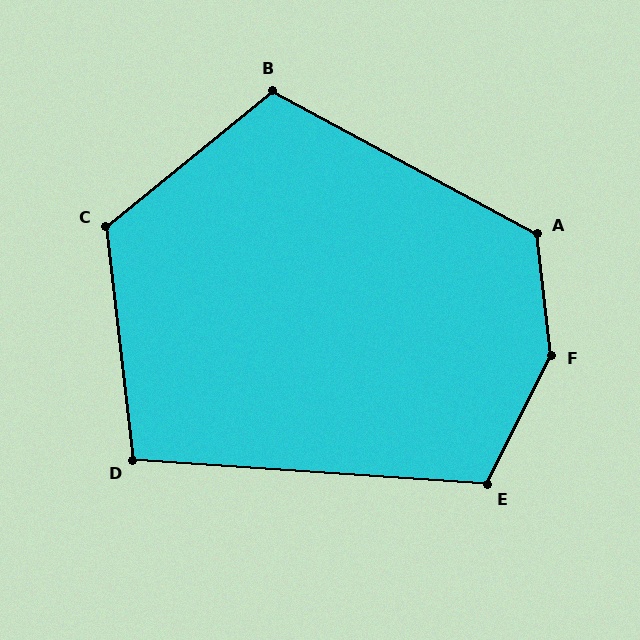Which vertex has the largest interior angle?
F, at approximately 147 degrees.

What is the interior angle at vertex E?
Approximately 113 degrees (obtuse).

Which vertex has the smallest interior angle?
D, at approximately 101 degrees.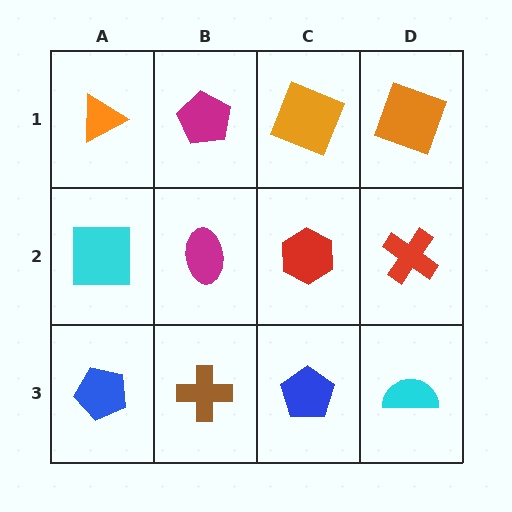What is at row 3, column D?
A cyan semicircle.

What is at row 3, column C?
A blue pentagon.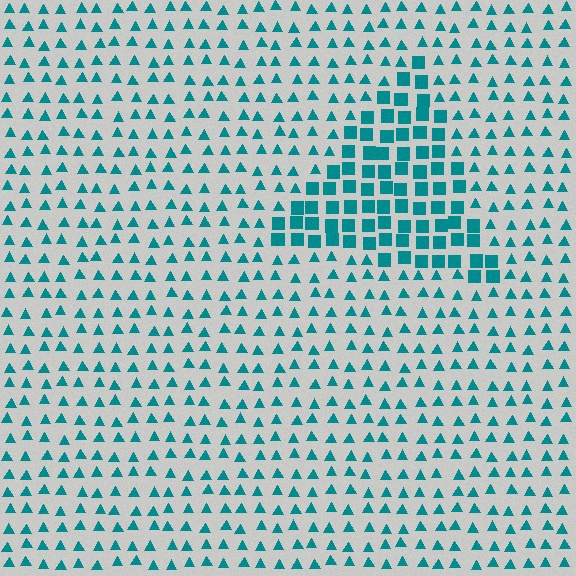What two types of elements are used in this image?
The image uses squares inside the triangle region and triangles outside it.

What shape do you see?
I see a triangle.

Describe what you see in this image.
The image is filled with small teal elements arranged in a uniform grid. A triangle-shaped region contains squares, while the surrounding area contains triangles. The boundary is defined purely by the change in element shape.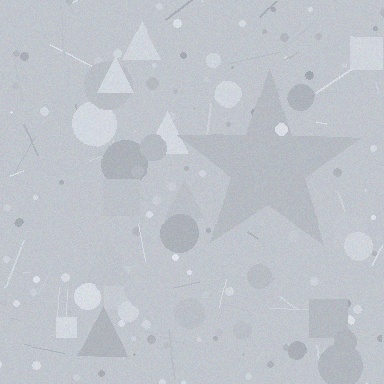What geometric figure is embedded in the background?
A star is embedded in the background.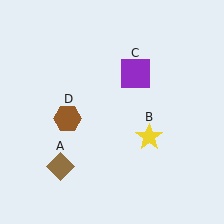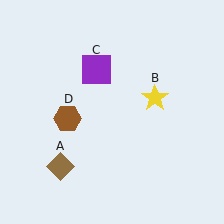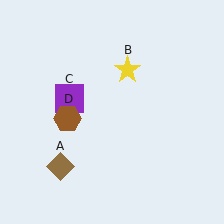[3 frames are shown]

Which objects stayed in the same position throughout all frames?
Brown diamond (object A) and brown hexagon (object D) remained stationary.